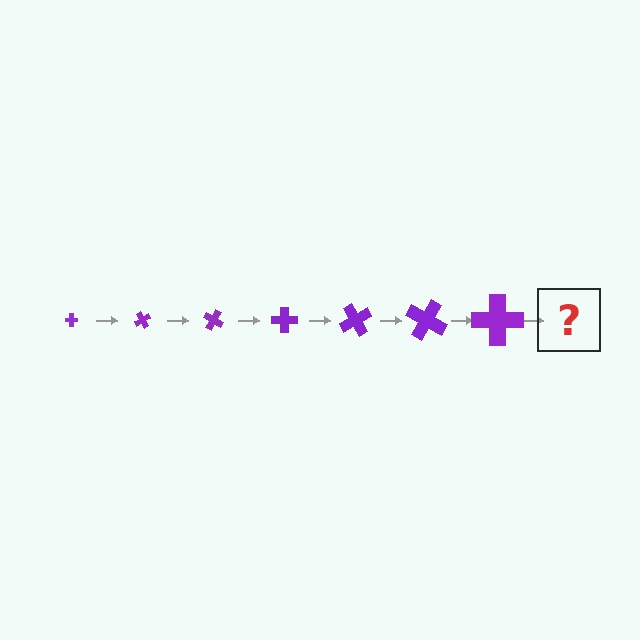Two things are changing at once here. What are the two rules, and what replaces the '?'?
The two rules are that the cross grows larger each step and it rotates 60 degrees each step. The '?' should be a cross, larger than the previous one and rotated 420 degrees from the start.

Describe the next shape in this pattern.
It should be a cross, larger than the previous one and rotated 420 degrees from the start.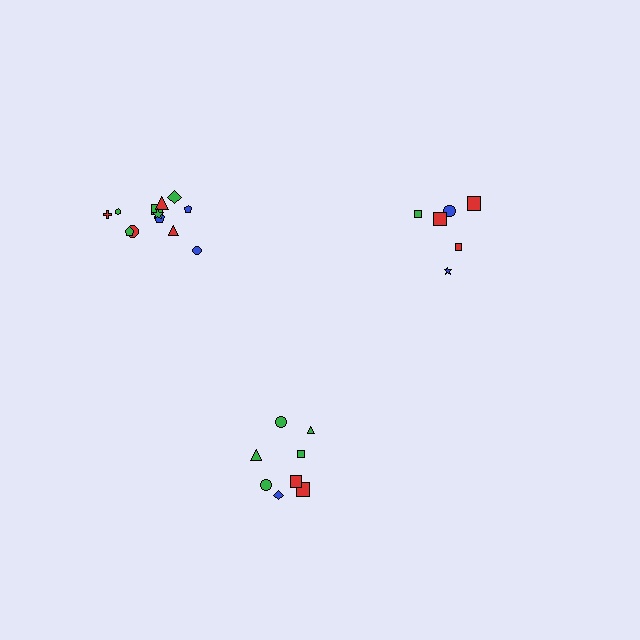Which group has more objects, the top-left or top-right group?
The top-left group.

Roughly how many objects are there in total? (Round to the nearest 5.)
Roughly 25 objects in total.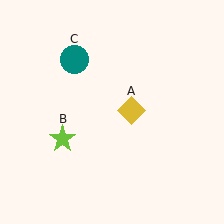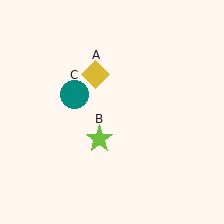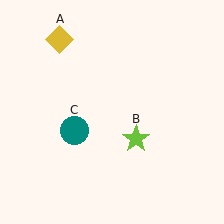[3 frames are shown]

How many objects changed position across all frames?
3 objects changed position: yellow diamond (object A), lime star (object B), teal circle (object C).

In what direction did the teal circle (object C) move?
The teal circle (object C) moved down.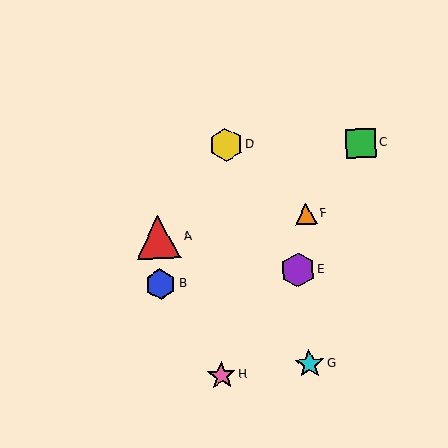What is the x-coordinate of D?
Object D is at x≈226.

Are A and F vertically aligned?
No, A is at x≈158 and F is at x≈306.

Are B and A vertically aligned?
Yes, both are at x≈161.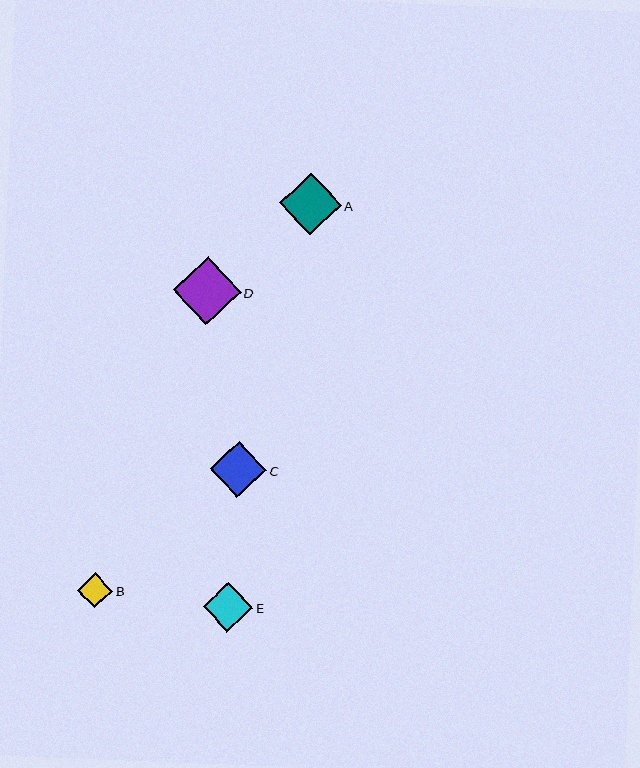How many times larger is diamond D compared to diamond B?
Diamond D is approximately 2.0 times the size of diamond B.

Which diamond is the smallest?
Diamond B is the smallest with a size of approximately 35 pixels.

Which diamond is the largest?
Diamond D is the largest with a size of approximately 68 pixels.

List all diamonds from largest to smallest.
From largest to smallest: D, A, C, E, B.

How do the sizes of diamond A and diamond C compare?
Diamond A and diamond C are approximately the same size.